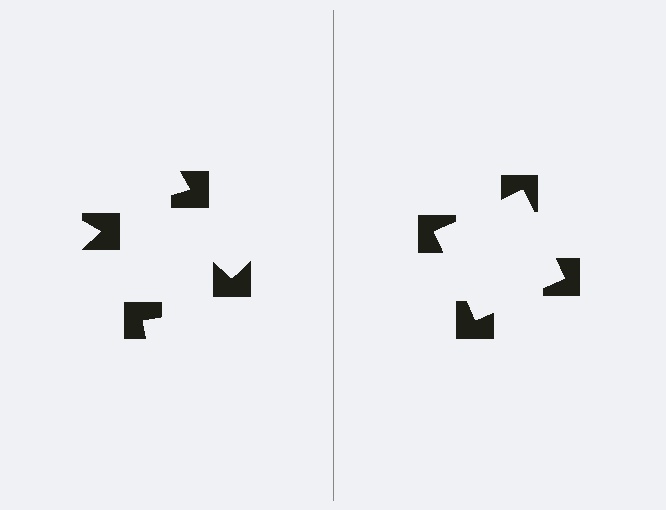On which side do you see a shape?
An illusory square appears on the right side. On the left side the wedge cuts are rotated, so no coherent shape forms.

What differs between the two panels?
The notched squares are positioned identically on both sides; only the wedge orientations differ. On the right they align to a square; on the left they are misaligned.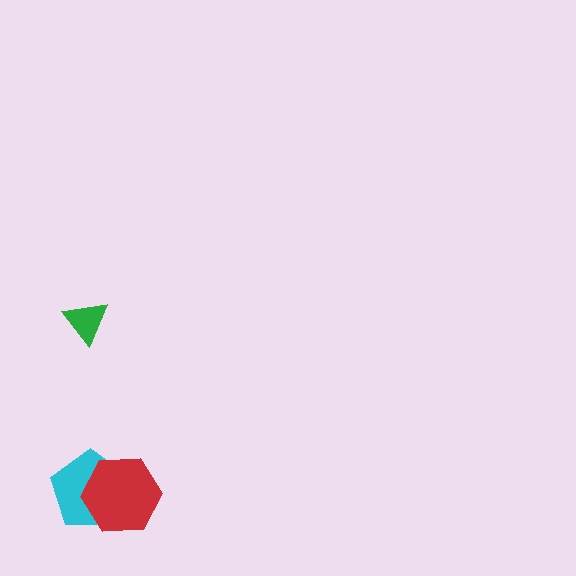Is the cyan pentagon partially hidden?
Yes, it is partially covered by another shape.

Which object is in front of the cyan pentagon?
The red hexagon is in front of the cyan pentagon.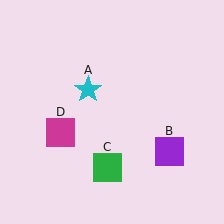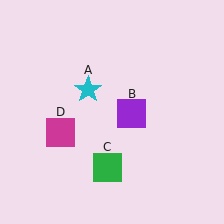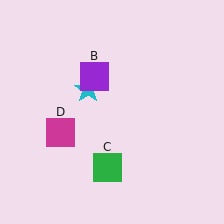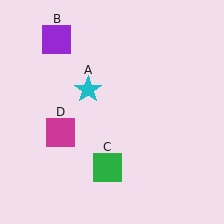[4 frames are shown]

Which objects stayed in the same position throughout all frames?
Cyan star (object A) and green square (object C) and magenta square (object D) remained stationary.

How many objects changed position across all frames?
1 object changed position: purple square (object B).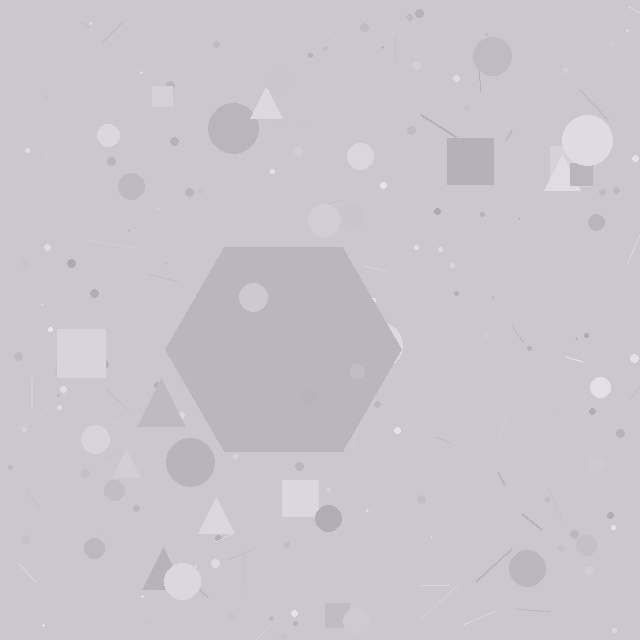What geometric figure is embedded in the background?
A hexagon is embedded in the background.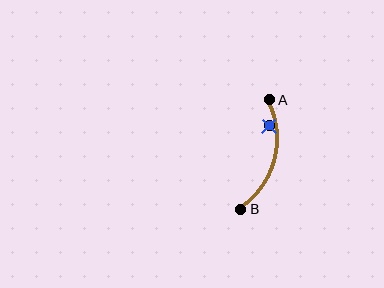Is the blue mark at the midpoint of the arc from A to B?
No — the blue mark does not lie on the arc at all. It sits slightly inside the curve.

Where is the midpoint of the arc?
The arc midpoint is the point on the curve farthest from the straight line joining A and B. It sits to the right of that line.